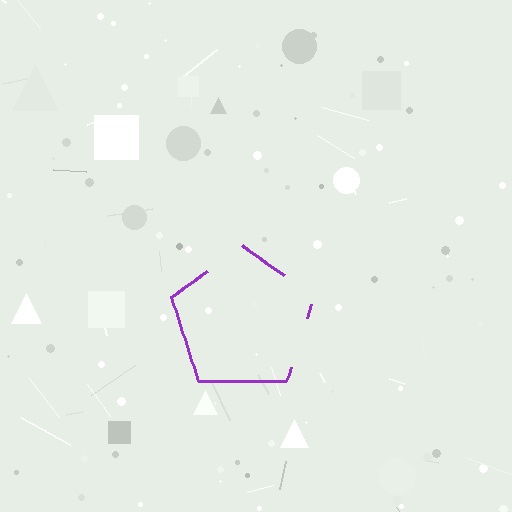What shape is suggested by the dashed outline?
The dashed outline suggests a pentagon.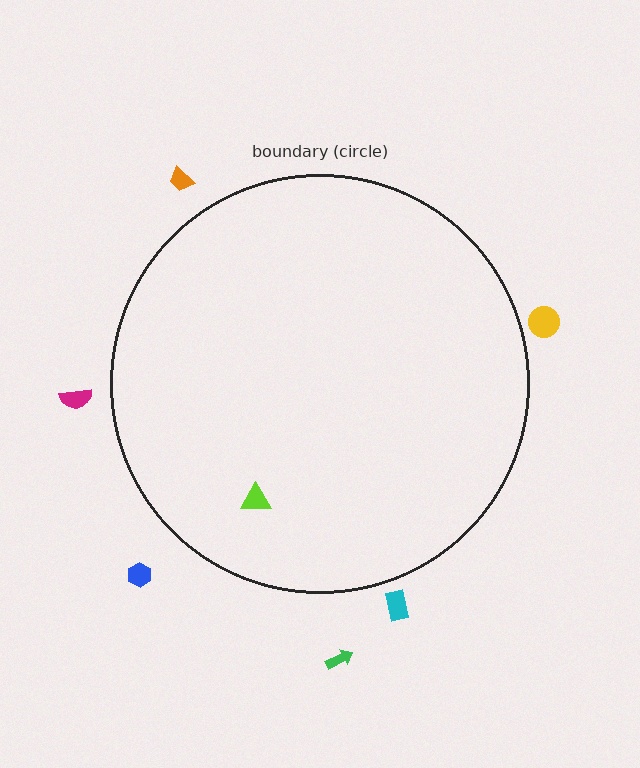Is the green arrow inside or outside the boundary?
Outside.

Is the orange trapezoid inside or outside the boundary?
Outside.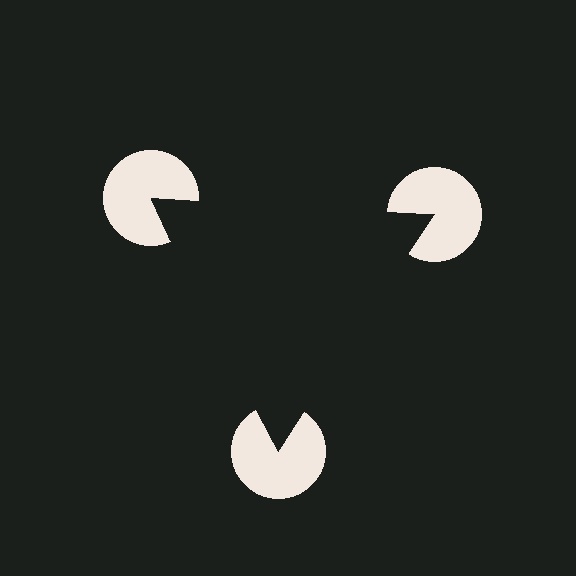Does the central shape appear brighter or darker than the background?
It typically appears slightly darker than the background, even though no actual brightness change is drawn.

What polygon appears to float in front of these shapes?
An illusory triangle — its edges are inferred from the aligned wedge cuts in the pac-man discs, not physically drawn.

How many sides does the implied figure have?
3 sides.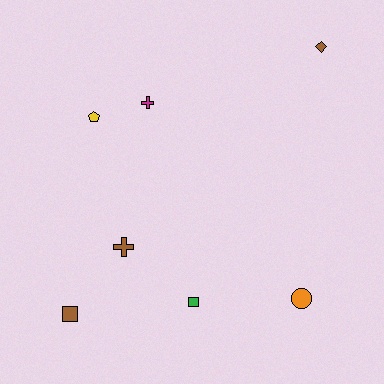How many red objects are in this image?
There are no red objects.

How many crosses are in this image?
There are 2 crosses.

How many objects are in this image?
There are 7 objects.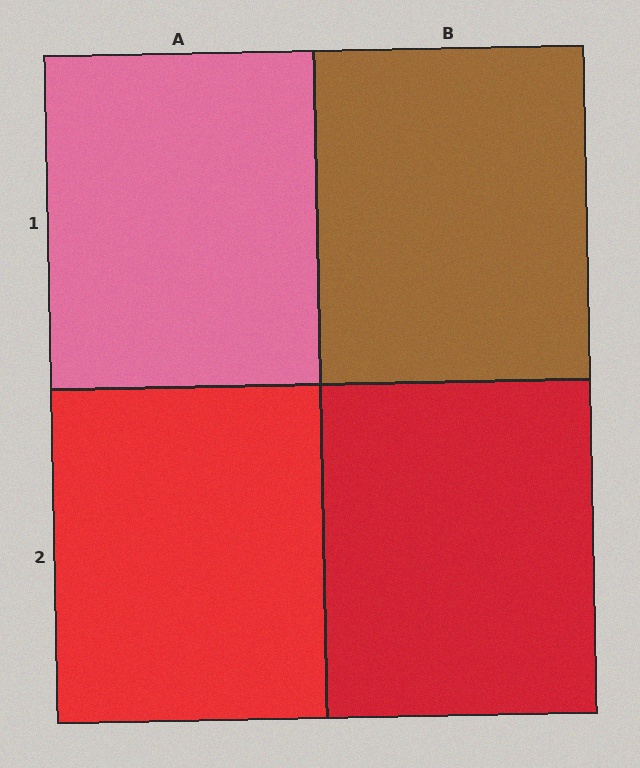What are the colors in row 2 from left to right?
Red, red.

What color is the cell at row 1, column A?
Pink.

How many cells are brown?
1 cell is brown.